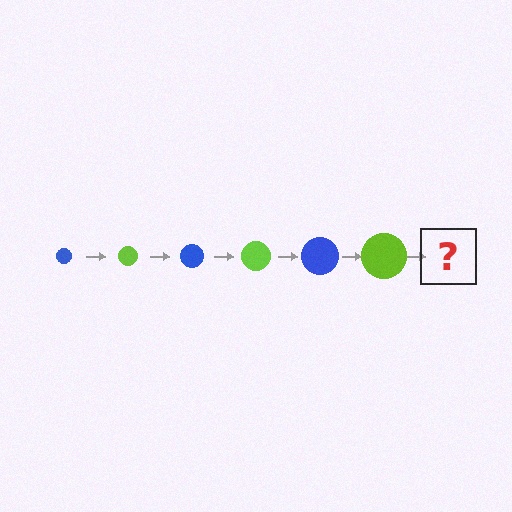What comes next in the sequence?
The next element should be a blue circle, larger than the previous one.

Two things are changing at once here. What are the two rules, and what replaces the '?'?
The two rules are that the circle grows larger each step and the color cycles through blue and lime. The '?' should be a blue circle, larger than the previous one.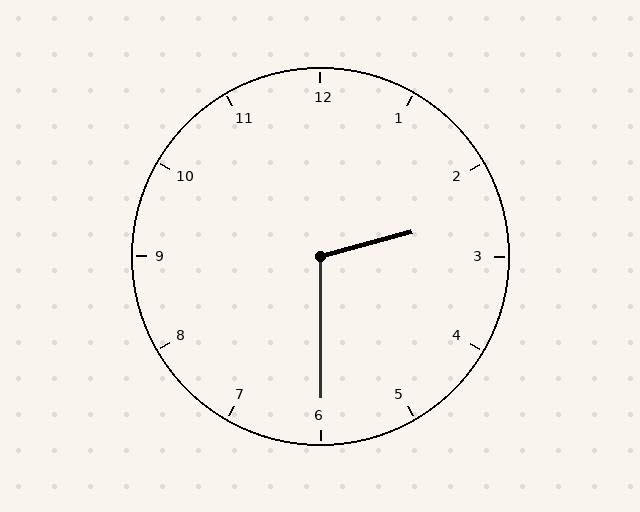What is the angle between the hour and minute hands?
Approximately 105 degrees.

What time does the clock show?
2:30.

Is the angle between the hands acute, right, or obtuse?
It is obtuse.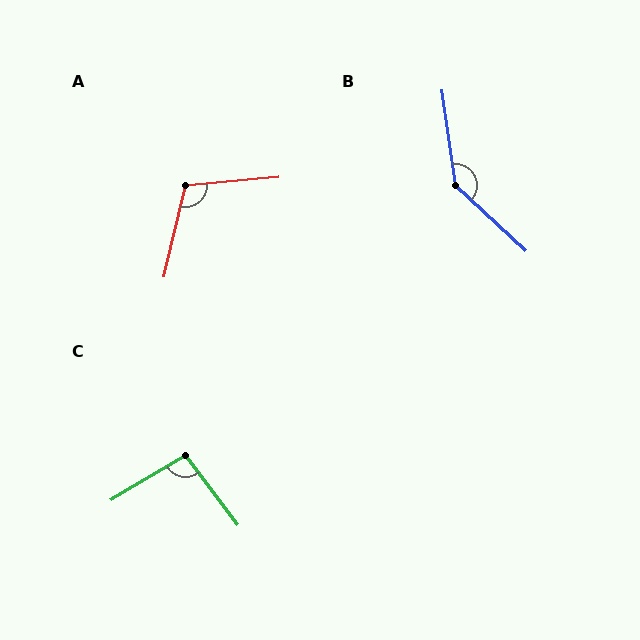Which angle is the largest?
B, at approximately 141 degrees.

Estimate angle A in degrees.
Approximately 108 degrees.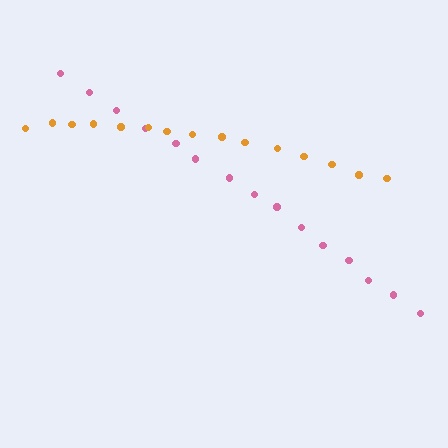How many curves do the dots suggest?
There are 2 distinct paths.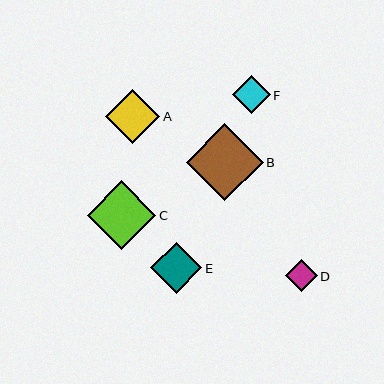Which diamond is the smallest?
Diamond D is the smallest with a size of approximately 32 pixels.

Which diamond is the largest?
Diamond B is the largest with a size of approximately 77 pixels.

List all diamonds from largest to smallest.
From largest to smallest: B, C, A, E, F, D.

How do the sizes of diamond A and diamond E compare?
Diamond A and diamond E are approximately the same size.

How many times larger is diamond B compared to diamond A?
Diamond B is approximately 1.4 times the size of diamond A.